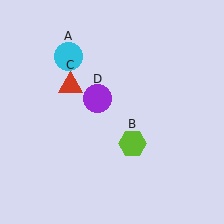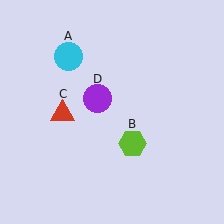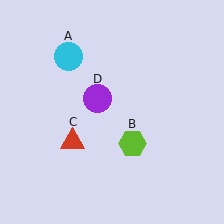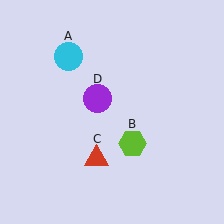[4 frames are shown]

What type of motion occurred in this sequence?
The red triangle (object C) rotated counterclockwise around the center of the scene.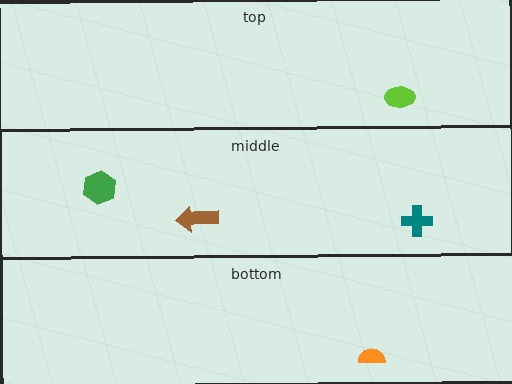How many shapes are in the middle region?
3.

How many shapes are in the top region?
1.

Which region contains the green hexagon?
The middle region.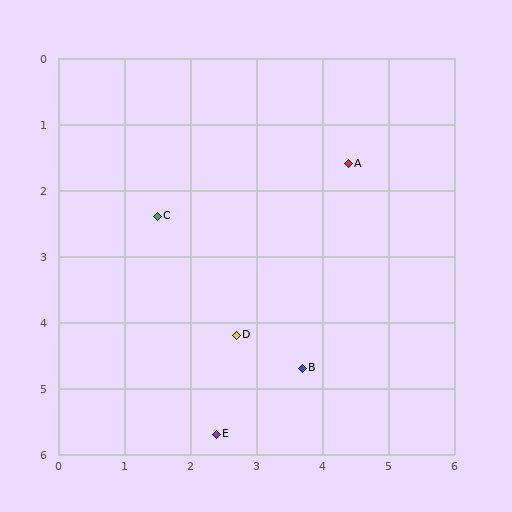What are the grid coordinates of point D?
Point D is at approximately (2.7, 4.2).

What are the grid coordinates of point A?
Point A is at approximately (4.4, 1.6).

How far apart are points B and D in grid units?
Points B and D are about 1.1 grid units apart.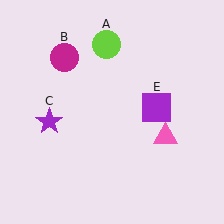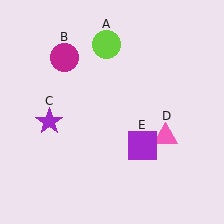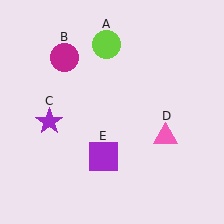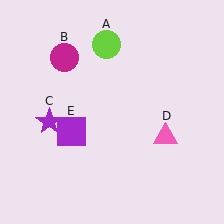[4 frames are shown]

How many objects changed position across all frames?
1 object changed position: purple square (object E).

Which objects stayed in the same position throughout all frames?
Lime circle (object A) and magenta circle (object B) and purple star (object C) and pink triangle (object D) remained stationary.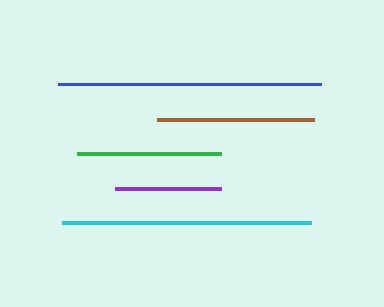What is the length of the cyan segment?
The cyan segment is approximately 249 pixels long.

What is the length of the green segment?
The green segment is approximately 145 pixels long.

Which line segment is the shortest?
The purple line is the shortest at approximately 106 pixels.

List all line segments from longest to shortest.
From longest to shortest: blue, cyan, brown, green, purple.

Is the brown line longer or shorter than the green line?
The brown line is longer than the green line.